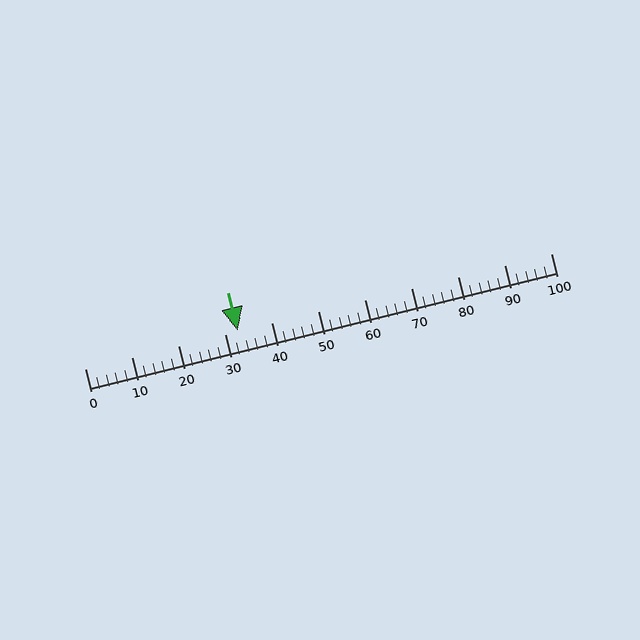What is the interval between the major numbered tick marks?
The major tick marks are spaced 10 units apart.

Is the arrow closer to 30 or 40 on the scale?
The arrow is closer to 30.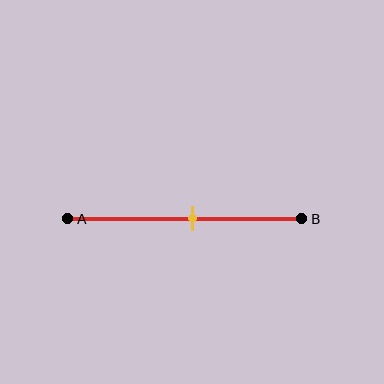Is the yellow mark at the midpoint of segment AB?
No, the mark is at about 55% from A, not at the 50% midpoint.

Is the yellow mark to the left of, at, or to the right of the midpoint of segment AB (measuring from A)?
The yellow mark is to the right of the midpoint of segment AB.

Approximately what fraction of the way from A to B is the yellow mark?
The yellow mark is approximately 55% of the way from A to B.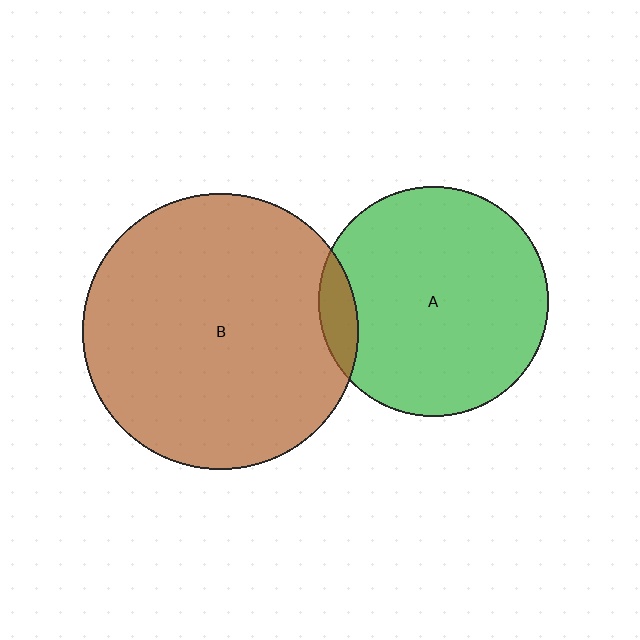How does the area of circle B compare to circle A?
Approximately 1.4 times.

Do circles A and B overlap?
Yes.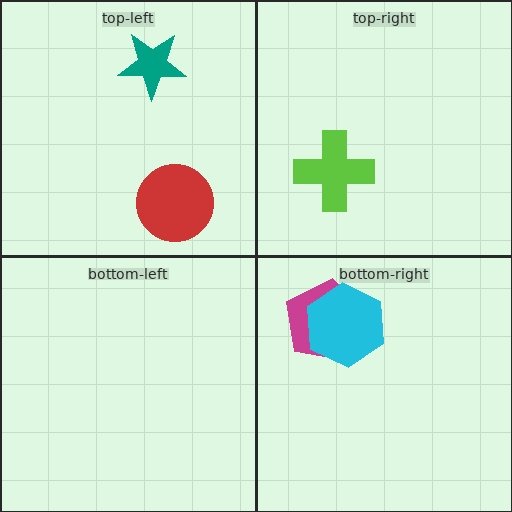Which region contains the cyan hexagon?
The bottom-right region.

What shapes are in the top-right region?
The lime cross.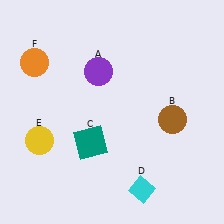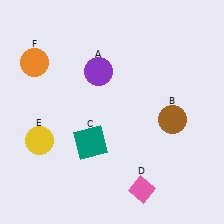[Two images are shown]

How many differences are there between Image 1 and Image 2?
There is 1 difference between the two images.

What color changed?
The diamond (D) changed from cyan in Image 1 to pink in Image 2.